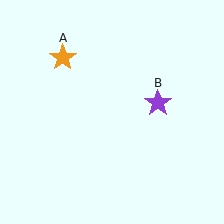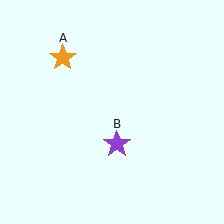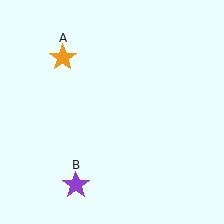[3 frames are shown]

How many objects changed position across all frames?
1 object changed position: purple star (object B).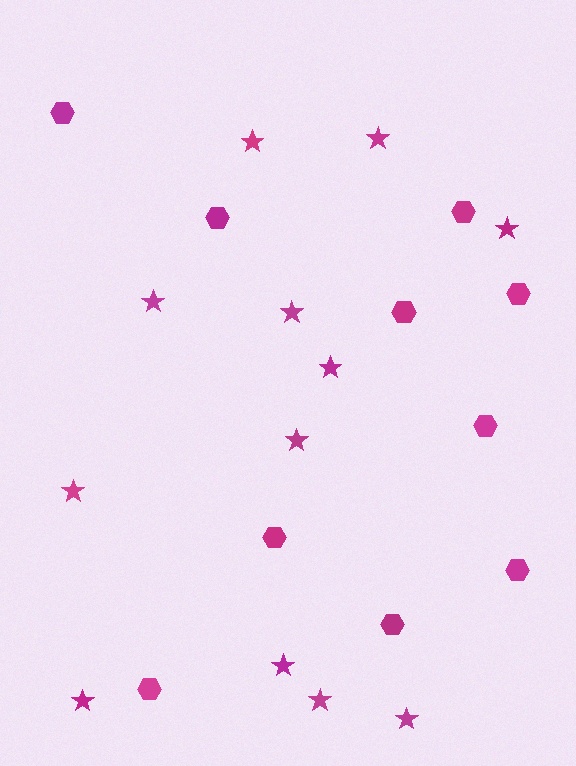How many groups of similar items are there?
There are 2 groups: one group of stars (12) and one group of hexagons (10).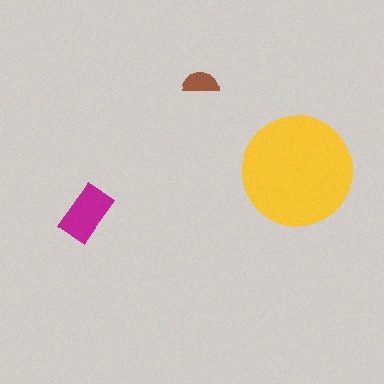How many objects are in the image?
There are 3 objects in the image.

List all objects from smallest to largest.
The brown semicircle, the magenta rectangle, the yellow circle.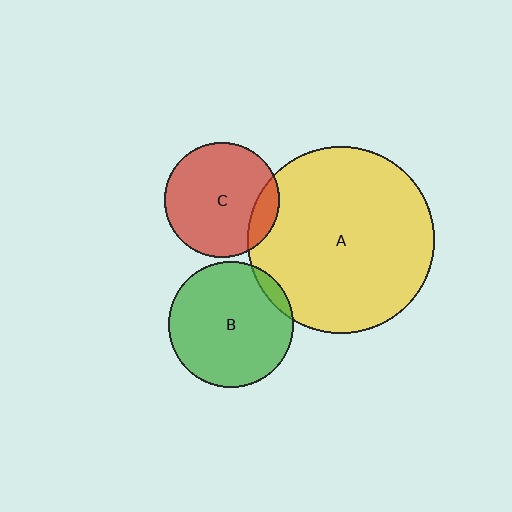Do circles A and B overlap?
Yes.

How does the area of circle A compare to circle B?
Approximately 2.2 times.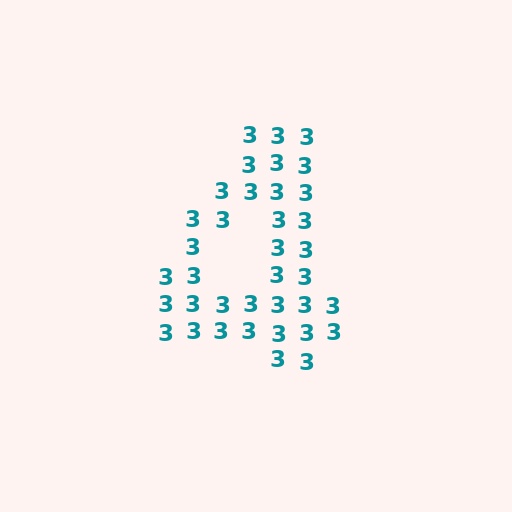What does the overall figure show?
The overall figure shows the digit 4.